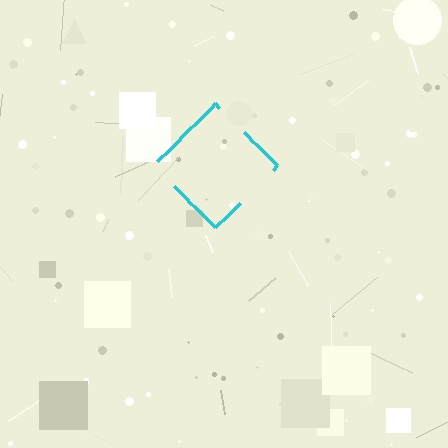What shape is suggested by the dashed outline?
The dashed outline suggests a diamond.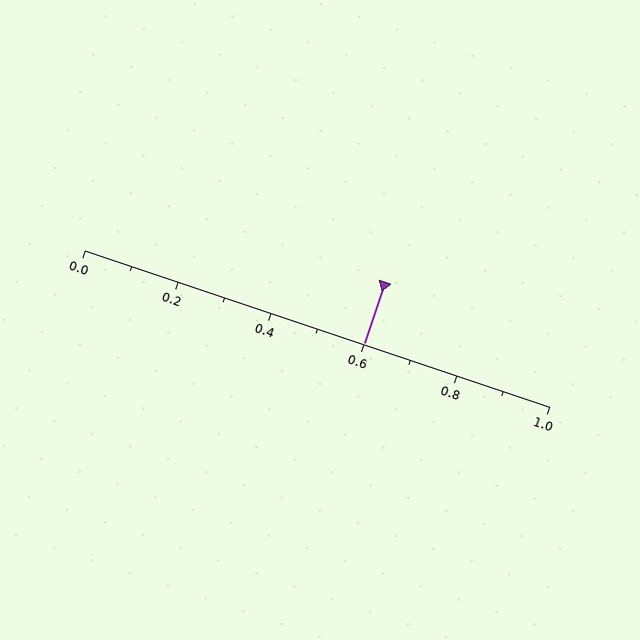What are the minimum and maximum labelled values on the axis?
The axis runs from 0.0 to 1.0.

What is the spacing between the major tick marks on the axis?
The major ticks are spaced 0.2 apart.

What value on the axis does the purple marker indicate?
The marker indicates approximately 0.6.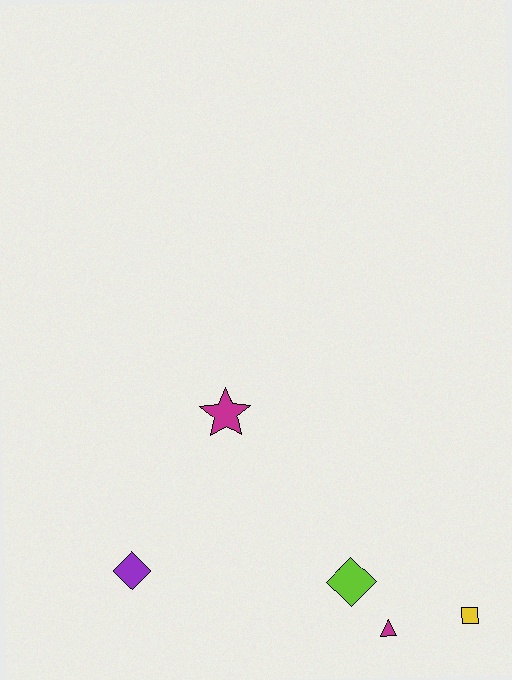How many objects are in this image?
There are 5 objects.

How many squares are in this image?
There is 1 square.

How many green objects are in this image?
There are no green objects.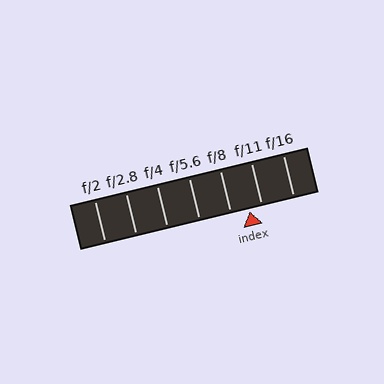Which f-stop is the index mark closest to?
The index mark is closest to f/11.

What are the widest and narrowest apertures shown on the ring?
The widest aperture shown is f/2 and the narrowest is f/16.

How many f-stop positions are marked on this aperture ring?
There are 7 f-stop positions marked.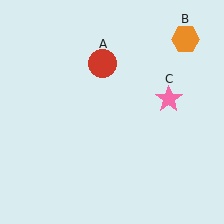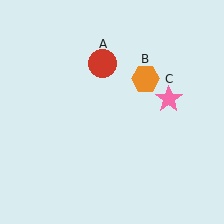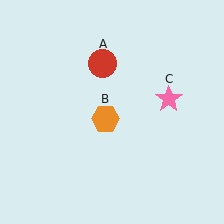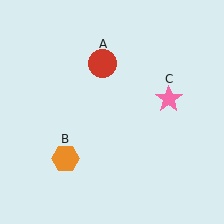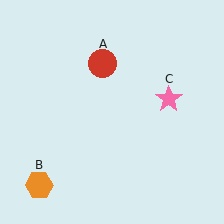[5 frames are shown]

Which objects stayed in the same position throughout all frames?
Red circle (object A) and pink star (object C) remained stationary.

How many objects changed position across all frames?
1 object changed position: orange hexagon (object B).